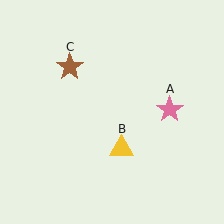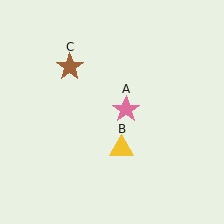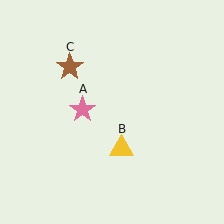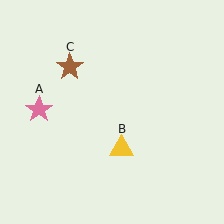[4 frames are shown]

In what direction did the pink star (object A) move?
The pink star (object A) moved left.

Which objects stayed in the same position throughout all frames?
Yellow triangle (object B) and brown star (object C) remained stationary.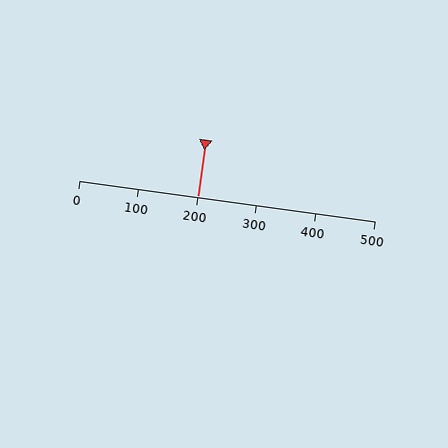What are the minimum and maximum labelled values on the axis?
The axis runs from 0 to 500.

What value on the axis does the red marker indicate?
The marker indicates approximately 200.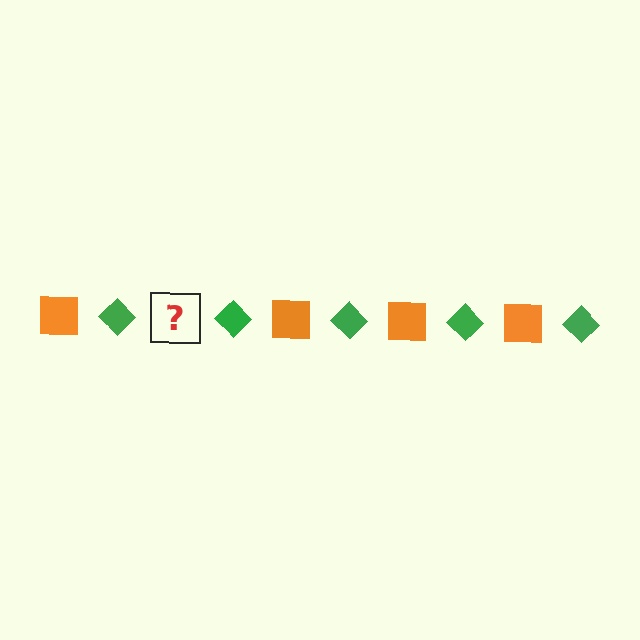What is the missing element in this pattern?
The missing element is an orange square.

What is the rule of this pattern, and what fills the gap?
The rule is that the pattern alternates between orange square and green diamond. The gap should be filled with an orange square.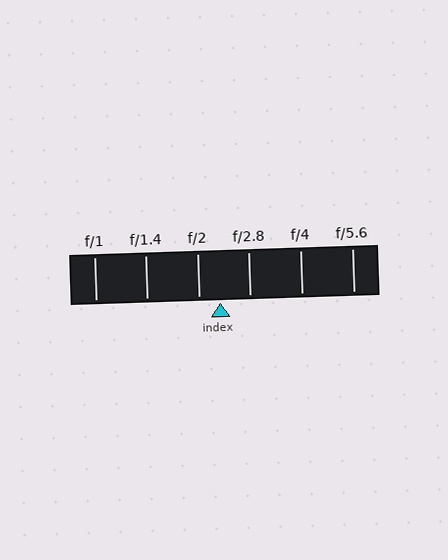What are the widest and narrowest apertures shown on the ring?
The widest aperture shown is f/1 and the narrowest is f/5.6.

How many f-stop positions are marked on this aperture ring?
There are 6 f-stop positions marked.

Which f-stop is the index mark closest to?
The index mark is closest to f/2.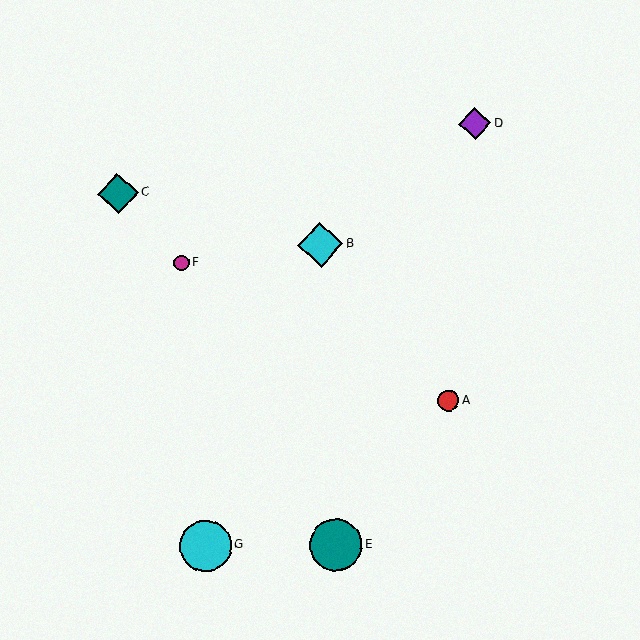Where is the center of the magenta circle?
The center of the magenta circle is at (181, 263).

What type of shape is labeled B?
Shape B is a cyan diamond.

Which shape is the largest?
The teal circle (labeled E) is the largest.